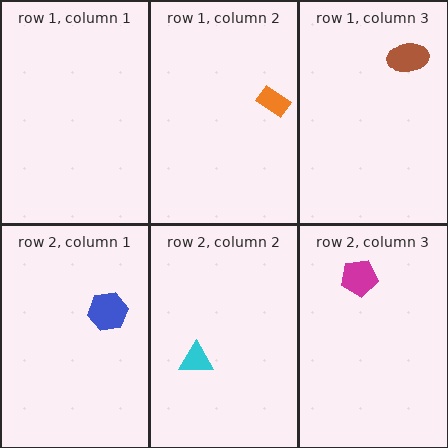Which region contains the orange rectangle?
The row 1, column 2 region.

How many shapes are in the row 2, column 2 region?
1.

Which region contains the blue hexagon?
The row 2, column 1 region.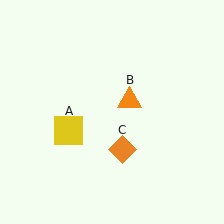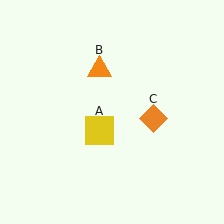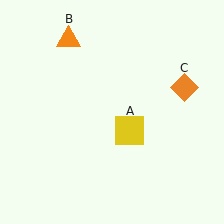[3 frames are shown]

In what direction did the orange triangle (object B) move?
The orange triangle (object B) moved up and to the left.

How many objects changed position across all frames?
3 objects changed position: yellow square (object A), orange triangle (object B), orange diamond (object C).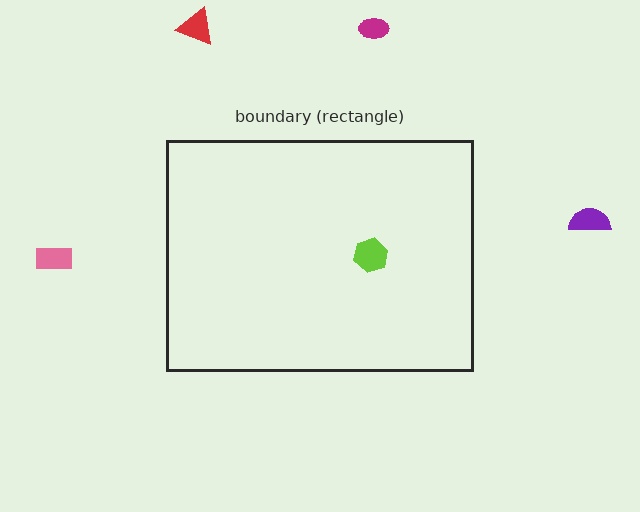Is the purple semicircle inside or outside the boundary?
Outside.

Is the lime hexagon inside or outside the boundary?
Inside.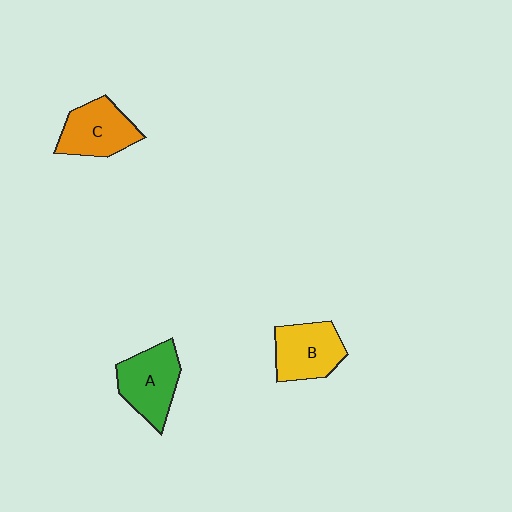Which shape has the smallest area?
Shape C (orange).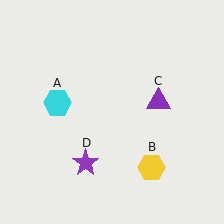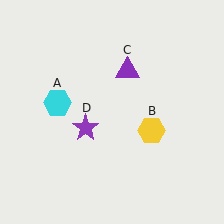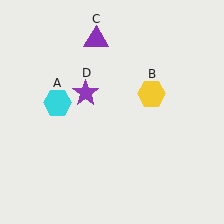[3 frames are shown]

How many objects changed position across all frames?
3 objects changed position: yellow hexagon (object B), purple triangle (object C), purple star (object D).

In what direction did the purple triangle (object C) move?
The purple triangle (object C) moved up and to the left.